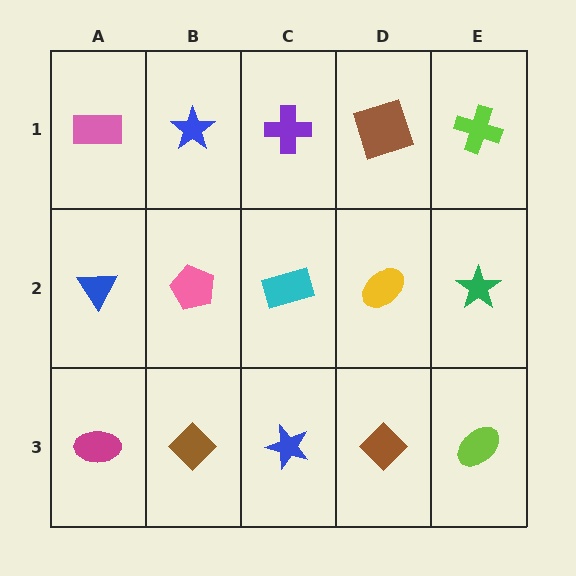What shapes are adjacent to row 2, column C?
A purple cross (row 1, column C), a blue star (row 3, column C), a pink pentagon (row 2, column B), a yellow ellipse (row 2, column D).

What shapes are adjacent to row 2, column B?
A blue star (row 1, column B), a brown diamond (row 3, column B), a blue triangle (row 2, column A), a cyan rectangle (row 2, column C).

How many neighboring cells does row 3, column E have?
2.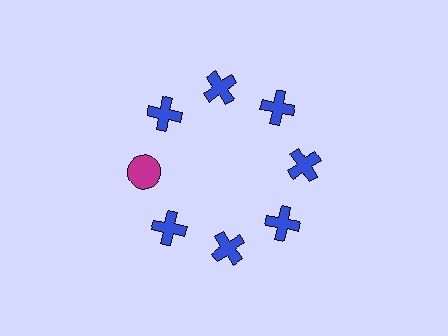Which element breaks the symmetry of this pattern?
The magenta circle at roughly the 9 o'clock position breaks the symmetry. All other shapes are blue crosses.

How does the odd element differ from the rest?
It differs in both color (magenta instead of blue) and shape (circle instead of cross).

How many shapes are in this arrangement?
There are 8 shapes arranged in a ring pattern.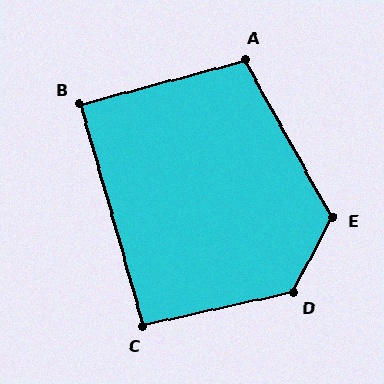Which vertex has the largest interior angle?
D, at approximately 130 degrees.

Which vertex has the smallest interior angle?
B, at approximately 89 degrees.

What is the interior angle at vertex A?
Approximately 104 degrees (obtuse).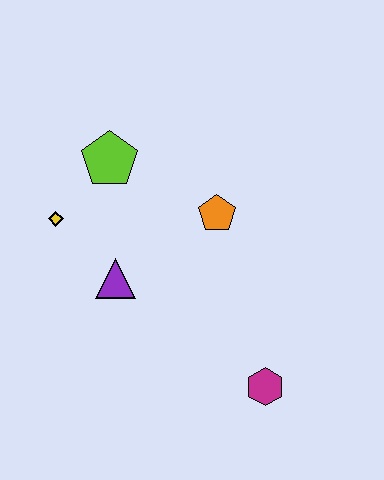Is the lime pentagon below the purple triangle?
No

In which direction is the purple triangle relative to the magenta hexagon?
The purple triangle is to the left of the magenta hexagon.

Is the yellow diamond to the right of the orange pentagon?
No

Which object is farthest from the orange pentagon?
The magenta hexagon is farthest from the orange pentagon.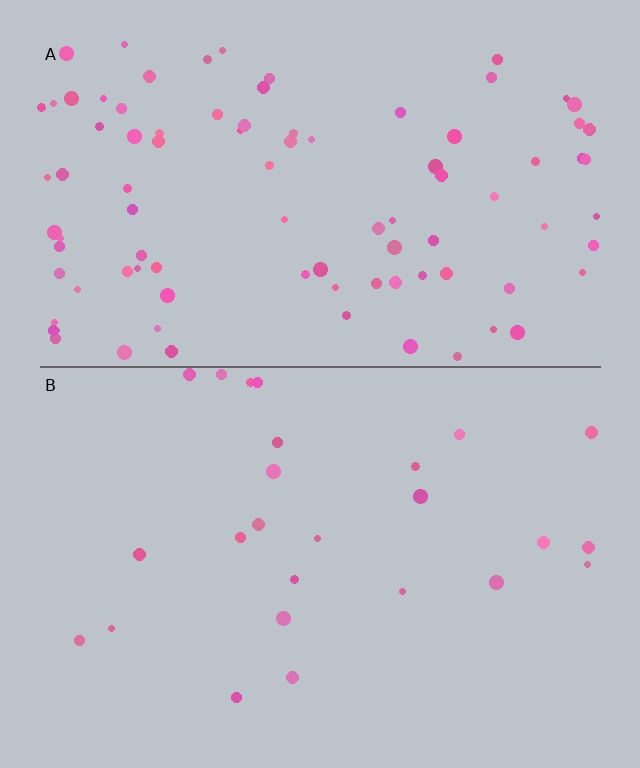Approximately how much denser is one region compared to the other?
Approximately 3.6× — region A over region B.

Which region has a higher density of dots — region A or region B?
A (the top).